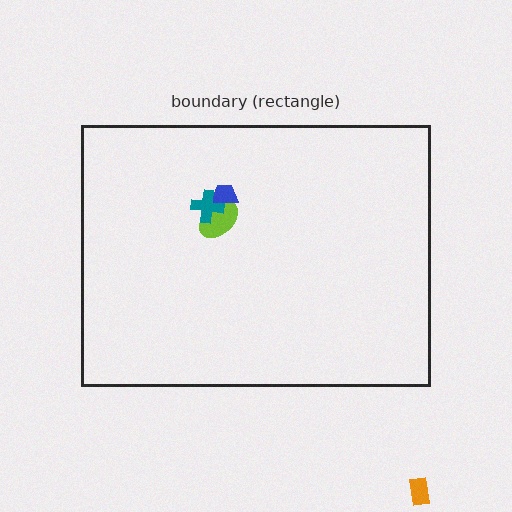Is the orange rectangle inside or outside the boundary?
Outside.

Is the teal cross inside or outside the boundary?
Inside.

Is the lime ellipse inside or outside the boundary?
Inside.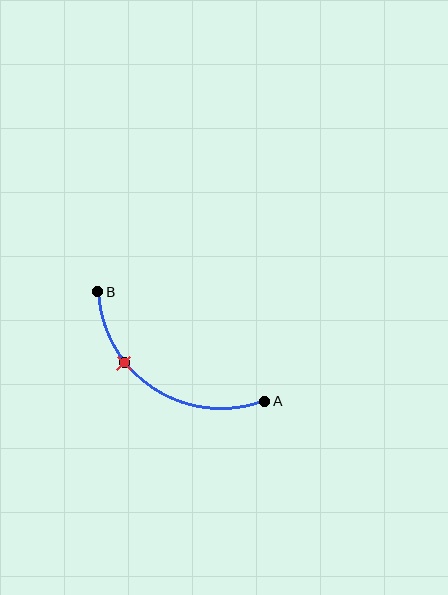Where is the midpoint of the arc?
The arc midpoint is the point on the curve farthest from the straight line joining A and B. It sits below that line.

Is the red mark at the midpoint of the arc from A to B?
No. The red mark lies on the arc but is closer to endpoint B. The arc midpoint would be at the point on the curve equidistant along the arc from both A and B.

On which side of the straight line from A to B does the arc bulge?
The arc bulges below the straight line connecting A and B.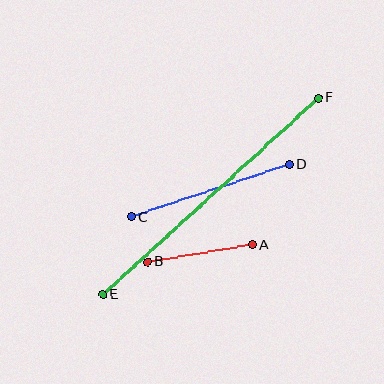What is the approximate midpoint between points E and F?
The midpoint is at approximately (210, 196) pixels.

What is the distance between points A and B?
The distance is approximately 106 pixels.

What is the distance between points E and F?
The distance is approximately 292 pixels.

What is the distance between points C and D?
The distance is approximately 167 pixels.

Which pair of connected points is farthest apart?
Points E and F are farthest apart.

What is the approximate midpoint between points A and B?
The midpoint is at approximately (200, 253) pixels.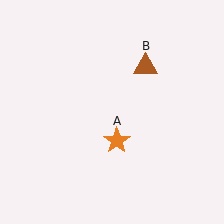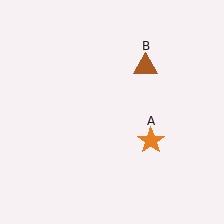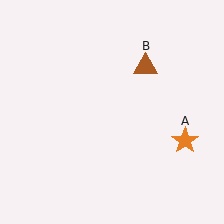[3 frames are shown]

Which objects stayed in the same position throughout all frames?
Brown triangle (object B) remained stationary.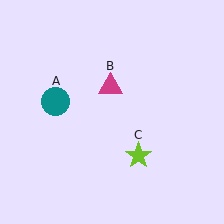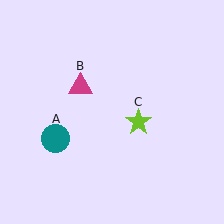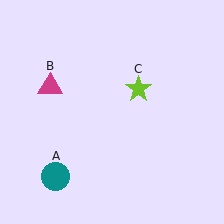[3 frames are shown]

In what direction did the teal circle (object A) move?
The teal circle (object A) moved down.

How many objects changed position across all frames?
3 objects changed position: teal circle (object A), magenta triangle (object B), lime star (object C).